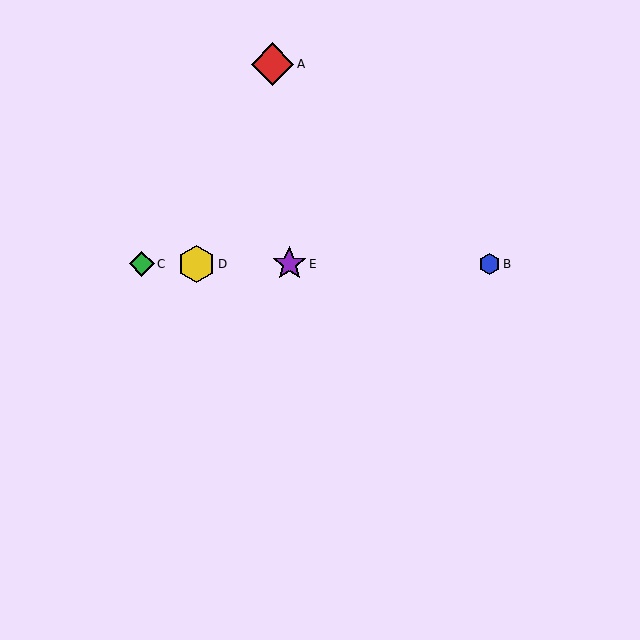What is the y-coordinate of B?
Object B is at y≈264.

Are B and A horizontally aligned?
No, B is at y≈264 and A is at y≈64.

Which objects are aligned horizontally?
Objects B, C, D, E are aligned horizontally.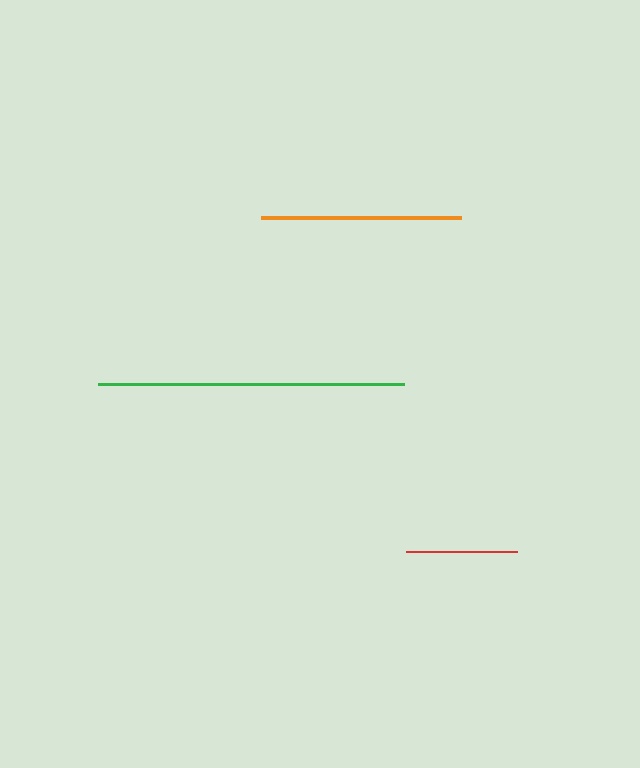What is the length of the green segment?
The green segment is approximately 307 pixels long.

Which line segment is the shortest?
The red line is the shortest at approximately 111 pixels.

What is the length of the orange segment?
The orange segment is approximately 200 pixels long.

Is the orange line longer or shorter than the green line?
The green line is longer than the orange line.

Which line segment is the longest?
The green line is the longest at approximately 307 pixels.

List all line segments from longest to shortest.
From longest to shortest: green, orange, red.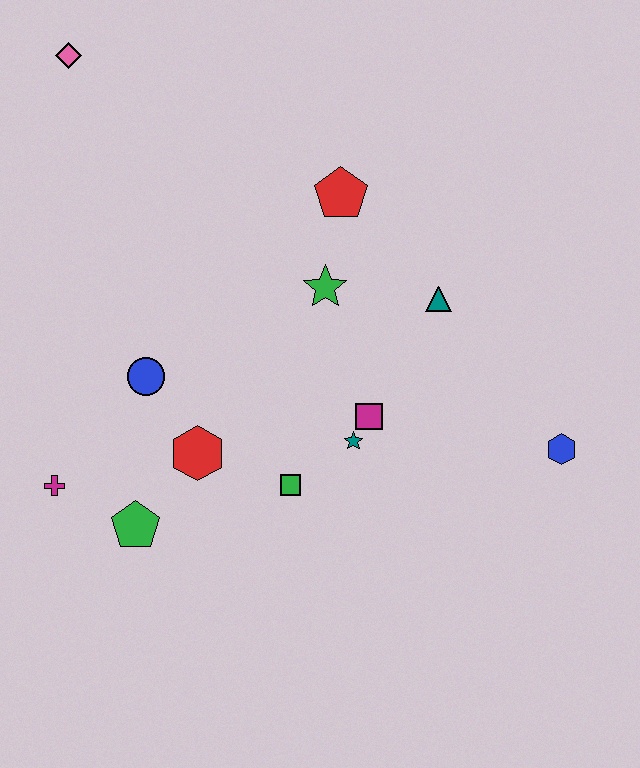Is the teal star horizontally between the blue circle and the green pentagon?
No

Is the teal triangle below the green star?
Yes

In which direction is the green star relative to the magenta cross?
The green star is to the right of the magenta cross.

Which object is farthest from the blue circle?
The blue hexagon is farthest from the blue circle.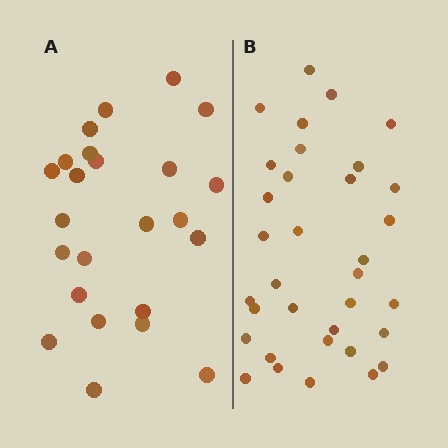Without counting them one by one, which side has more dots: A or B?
Region B (the right region) has more dots.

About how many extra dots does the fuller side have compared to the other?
Region B has roughly 10 or so more dots than region A.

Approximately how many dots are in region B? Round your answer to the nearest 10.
About 30 dots. (The exact count is 34, which rounds to 30.)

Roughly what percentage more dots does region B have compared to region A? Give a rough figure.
About 40% more.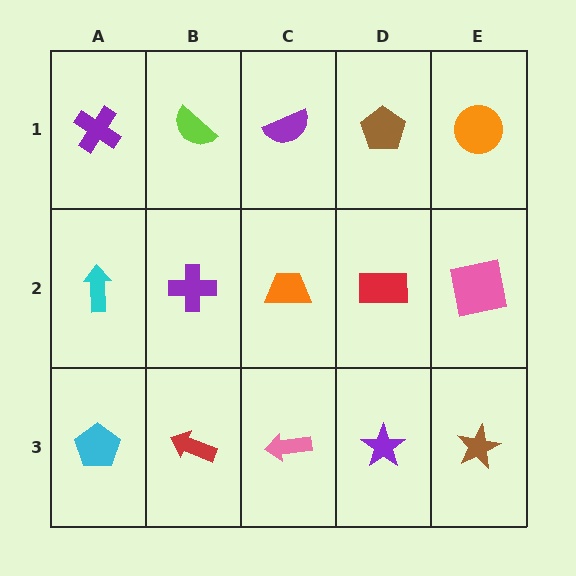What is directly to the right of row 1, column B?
A purple semicircle.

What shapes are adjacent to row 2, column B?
A lime semicircle (row 1, column B), a red arrow (row 3, column B), a cyan arrow (row 2, column A), an orange trapezoid (row 2, column C).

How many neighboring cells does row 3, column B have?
3.